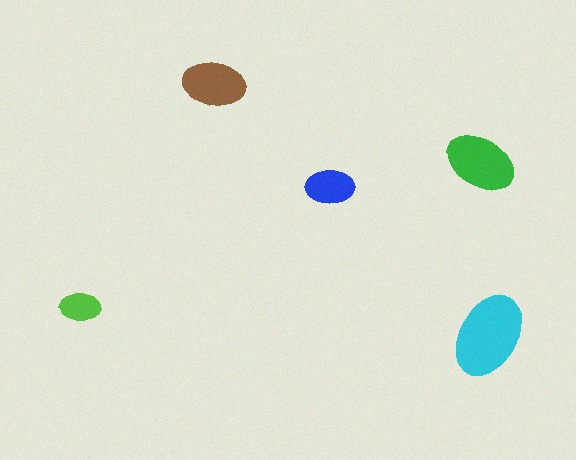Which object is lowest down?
The cyan ellipse is bottommost.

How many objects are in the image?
There are 5 objects in the image.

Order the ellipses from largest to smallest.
the cyan one, the green one, the brown one, the blue one, the lime one.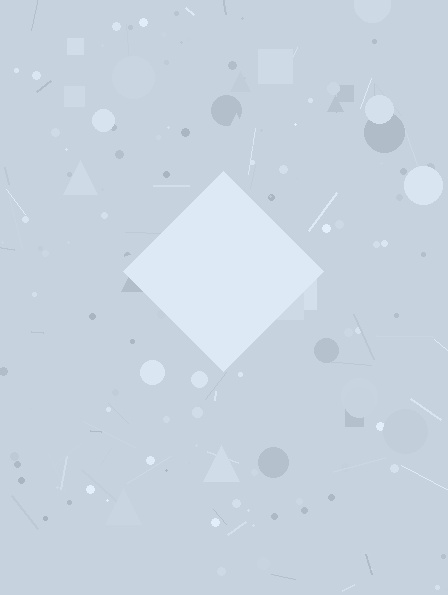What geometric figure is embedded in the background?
A diamond is embedded in the background.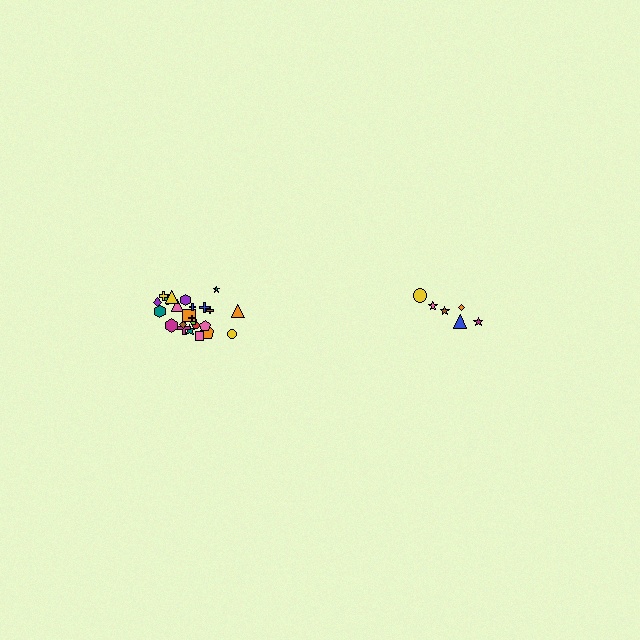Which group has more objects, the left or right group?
The left group.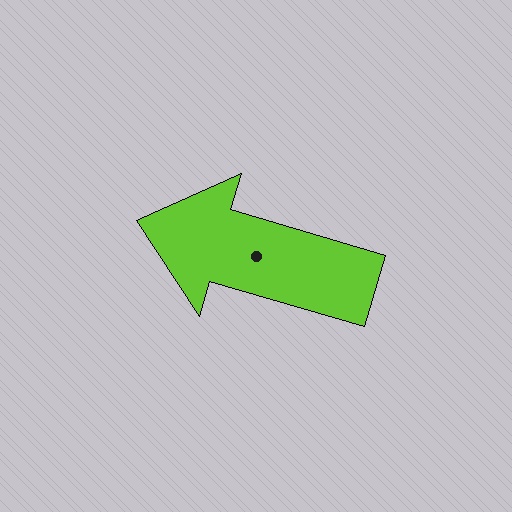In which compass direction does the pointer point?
West.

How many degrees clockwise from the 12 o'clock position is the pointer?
Approximately 286 degrees.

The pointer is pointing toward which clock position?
Roughly 10 o'clock.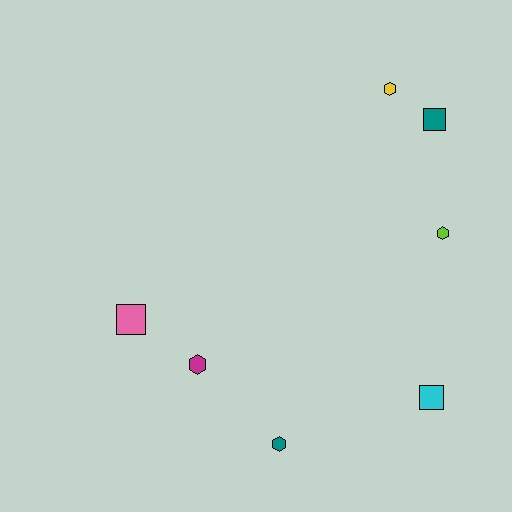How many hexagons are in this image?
There are 4 hexagons.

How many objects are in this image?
There are 7 objects.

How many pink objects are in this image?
There is 1 pink object.